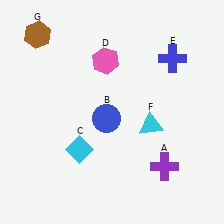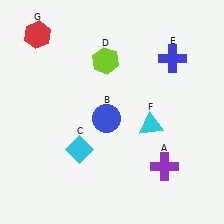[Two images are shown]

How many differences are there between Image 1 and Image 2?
There are 2 differences between the two images.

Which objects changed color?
D changed from pink to lime. G changed from brown to red.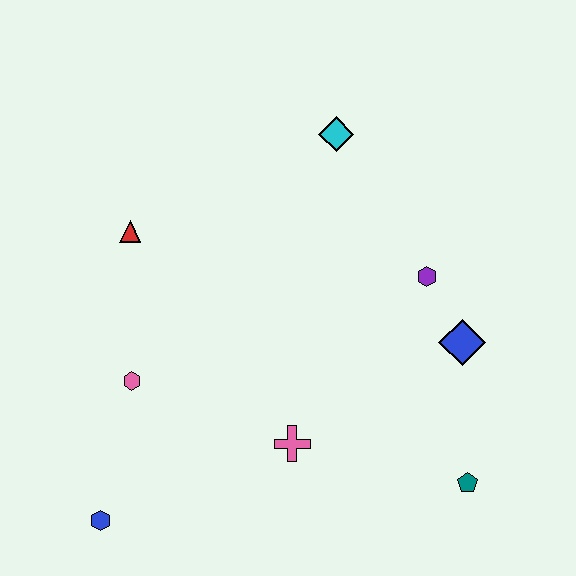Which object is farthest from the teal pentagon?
The red triangle is farthest from the teal pentagon.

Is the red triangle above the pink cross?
Yes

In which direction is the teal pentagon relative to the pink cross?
The teal pentagon is to the right of the pink cross.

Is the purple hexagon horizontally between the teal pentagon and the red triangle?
Yes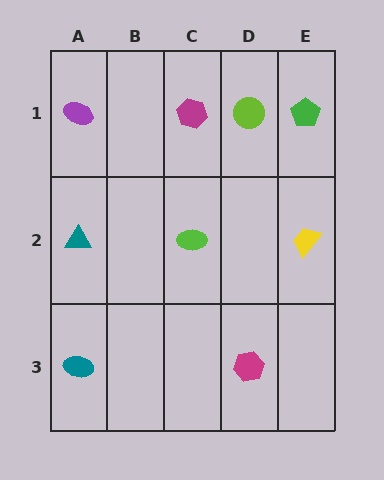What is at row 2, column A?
A teal triangle.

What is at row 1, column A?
A purple ellipse.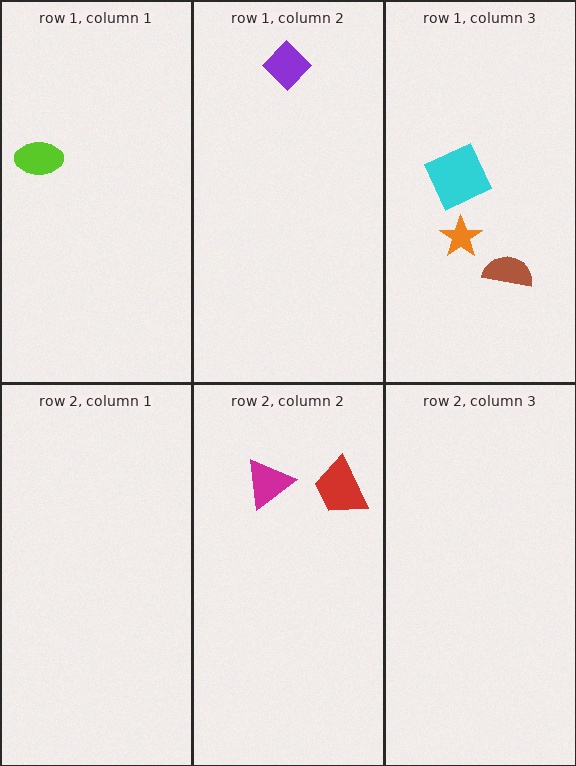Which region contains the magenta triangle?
The row 2, column 2 region.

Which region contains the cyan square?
The row 1, column 3 region.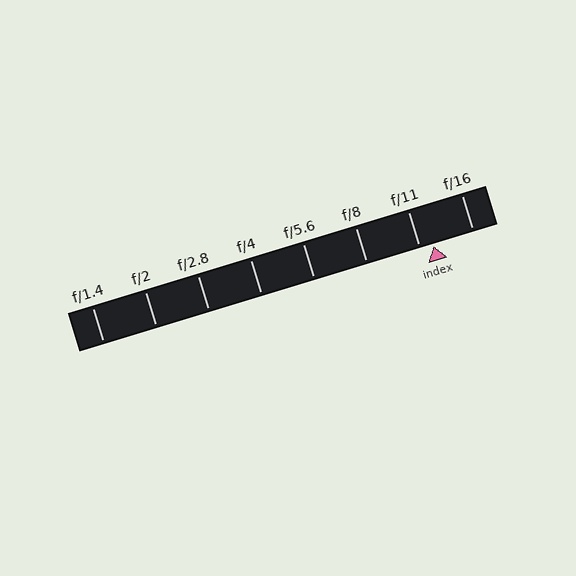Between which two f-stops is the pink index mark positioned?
The index mark is between f/11 and f/16.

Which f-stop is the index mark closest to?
The index mark is closest to f/11.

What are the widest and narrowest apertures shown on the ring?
The widest aperture shown is f/1.4 and the narrowest is f/16.